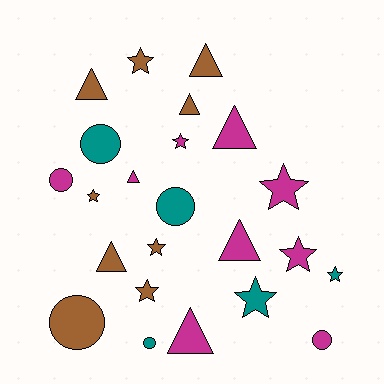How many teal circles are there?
There are 3 teal circles.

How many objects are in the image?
There are 23 objects.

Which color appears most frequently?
Magenta, with 9 objects.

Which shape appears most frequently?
Star, with 9 objects.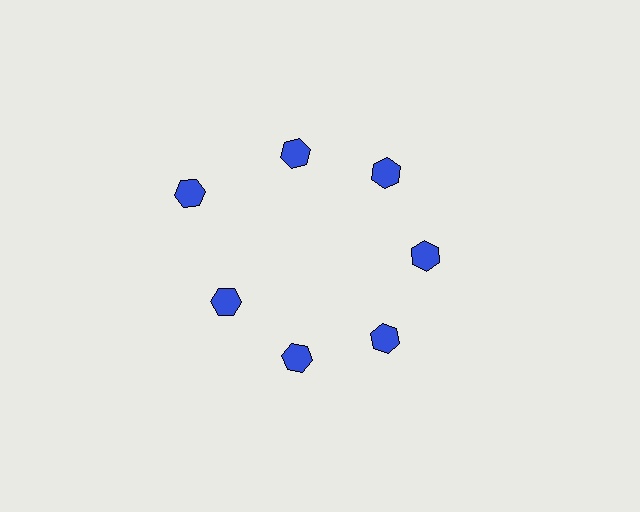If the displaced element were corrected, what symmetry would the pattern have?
It would have 7-fold rotational symmetry — the pattern would map onto itself every 51 degrees.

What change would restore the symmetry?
The symmetry would be restored by moving it inward, back onto the ring so that all 7 hexagons sit at equal angles and equal distance from the center.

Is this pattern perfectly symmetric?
No. The 7 blue hexagons are arranged in a ring, but one element near the 10 o'clock position is pushed outward from the center, breaking the 7-fold rotational symmetry.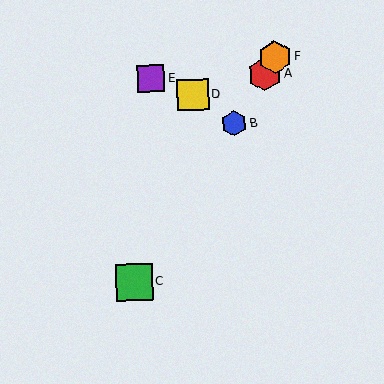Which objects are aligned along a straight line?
Objects A, B, C, F are aligned along a straight line.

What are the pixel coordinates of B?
Object B is at (234, 123).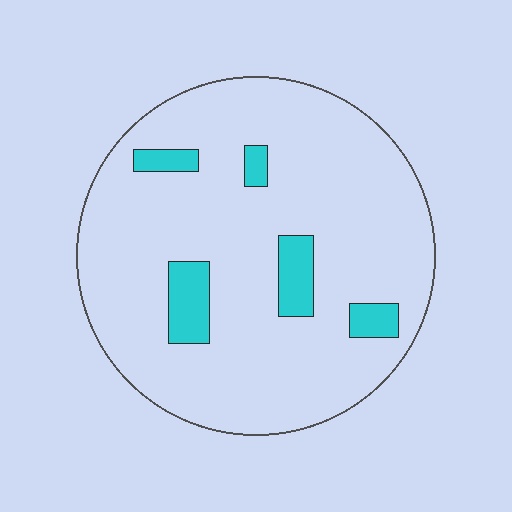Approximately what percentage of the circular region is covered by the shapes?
Approximately 10%.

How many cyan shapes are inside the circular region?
5.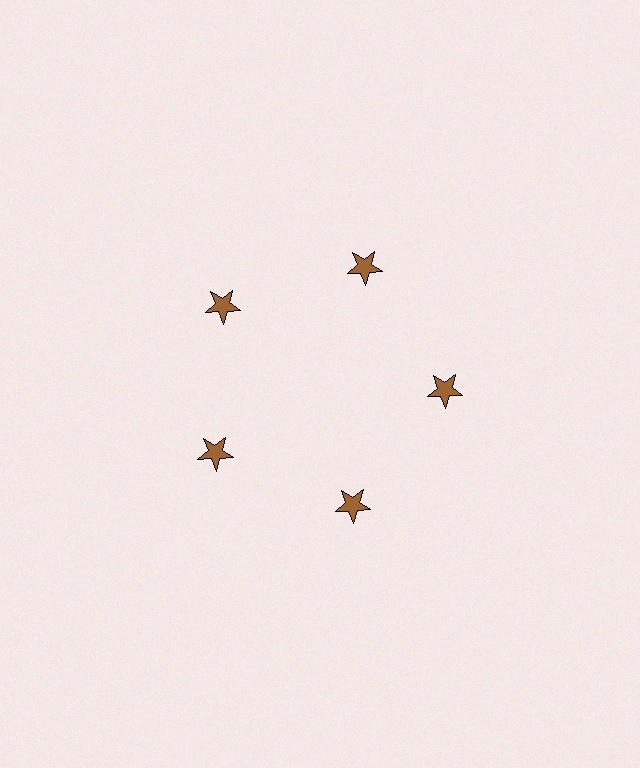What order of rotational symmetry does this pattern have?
This pattern has 5-fold rotational symmetry.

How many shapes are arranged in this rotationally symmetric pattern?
There are 5 shapes, arranged in 5 groups of 1.